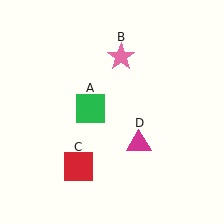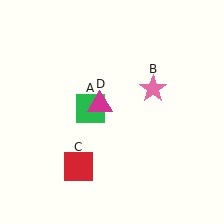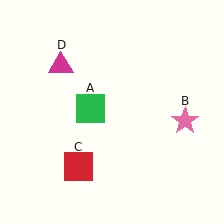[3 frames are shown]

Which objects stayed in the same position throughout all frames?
Green square (object A) and red square (object C) remained stationary.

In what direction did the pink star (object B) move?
The pink star (object B) moved down and to the right.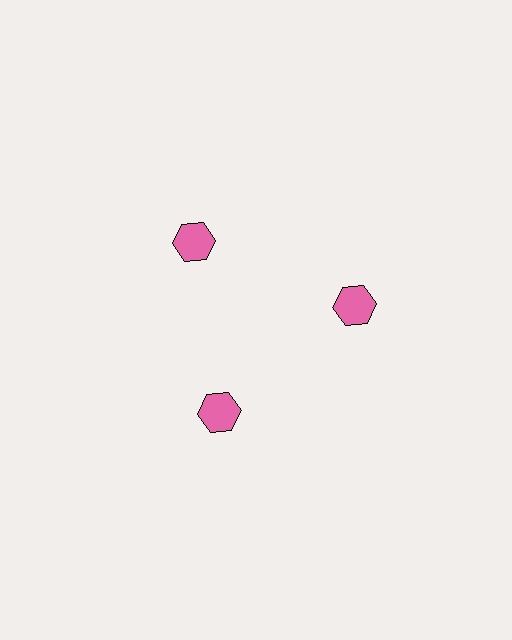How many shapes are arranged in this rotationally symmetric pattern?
There are 3 shapes, arranged in 3 groups of 1.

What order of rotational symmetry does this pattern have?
This pattern has 3-fold rotational symmetry.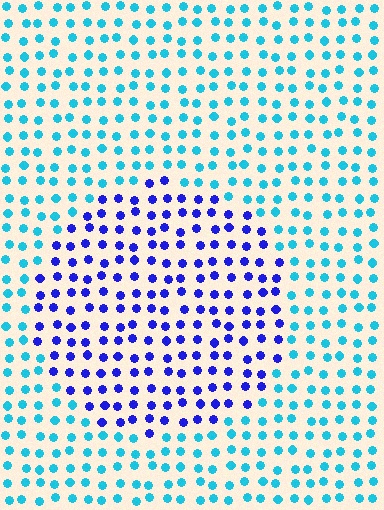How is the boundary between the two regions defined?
The boundary is defined purely by a slight shift in hue (about 53 degrees). Spacing, size, and orientation are identical on both sides.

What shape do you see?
I see a circle.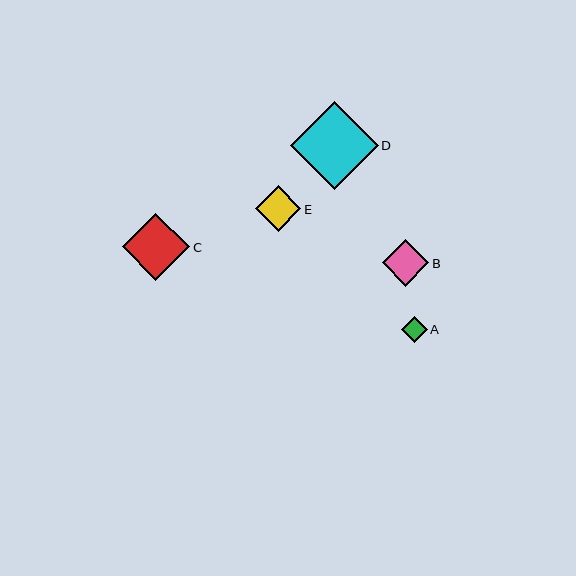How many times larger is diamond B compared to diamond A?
Diamond B is approximately 1.8 times the size of diamond A.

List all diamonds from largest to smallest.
From largest to smallest: D, C, B, E, A.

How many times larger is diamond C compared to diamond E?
Diamond C is approximately 1.5 times the size of diamond E.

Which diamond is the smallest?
Diamond A is the smallest with a size of approximately 26 pixels.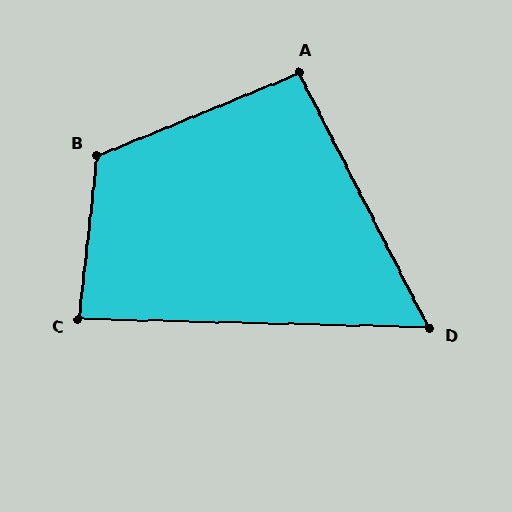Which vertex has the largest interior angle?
B, at approximately 118 degrees.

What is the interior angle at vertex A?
Approximately 95 degrees (approximately right).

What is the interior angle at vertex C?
Approximately 85 degrees (approximately right).